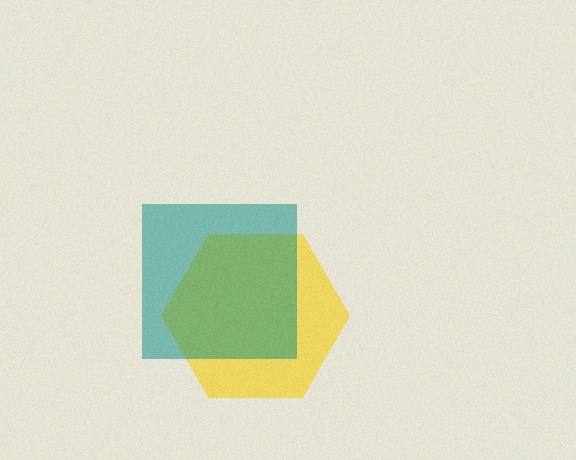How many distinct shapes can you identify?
There are 2 distinct shapes: a yellow hexagon, a teal square.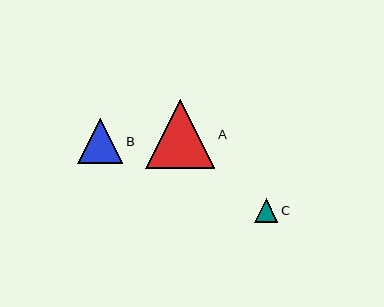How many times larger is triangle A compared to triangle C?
Triangle A is approximately 2.9 times the size of triangle C.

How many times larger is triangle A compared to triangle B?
Triangle A is approximately 1.5 times the size of triangle B.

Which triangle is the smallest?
Triangle C is the smallest with a size of approximately 24 pixels.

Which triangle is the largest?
Triangle A is the largest with a size of approximately 69 pixels.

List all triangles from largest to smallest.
From largest to smallest: A, B, C.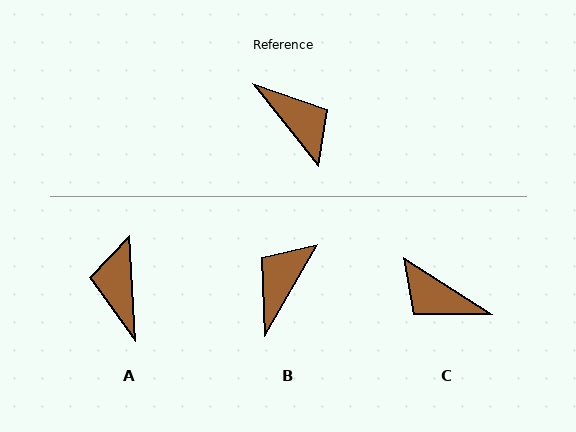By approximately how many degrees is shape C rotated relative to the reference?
Approximately 161 degrees clockwise.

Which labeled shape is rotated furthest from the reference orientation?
C, about 161 degrees away.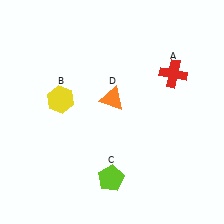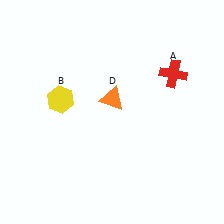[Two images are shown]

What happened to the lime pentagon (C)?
The lime pentagon (C) was removed in Image 2. It was in the bottom-left area of Image 1.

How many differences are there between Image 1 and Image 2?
There is 1 difference between the two images.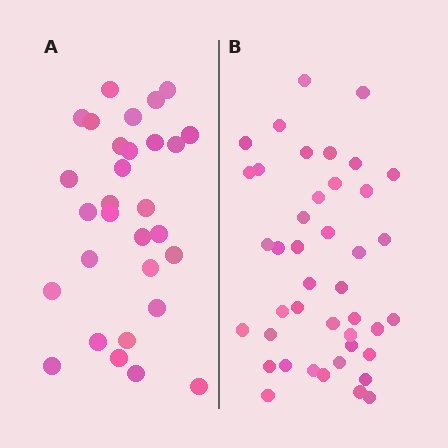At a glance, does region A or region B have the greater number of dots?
Region B (the right region) has more dots.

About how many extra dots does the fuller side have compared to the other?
Region B has roughly 12 or so more dots than region A.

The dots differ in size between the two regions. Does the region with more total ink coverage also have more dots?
No. Region A has more total ink coverage because its dots are larger, but region B actually contains more individual dots. Total area can be misleading — the number of items is what matters here.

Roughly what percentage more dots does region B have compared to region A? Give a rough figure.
About 40% more.